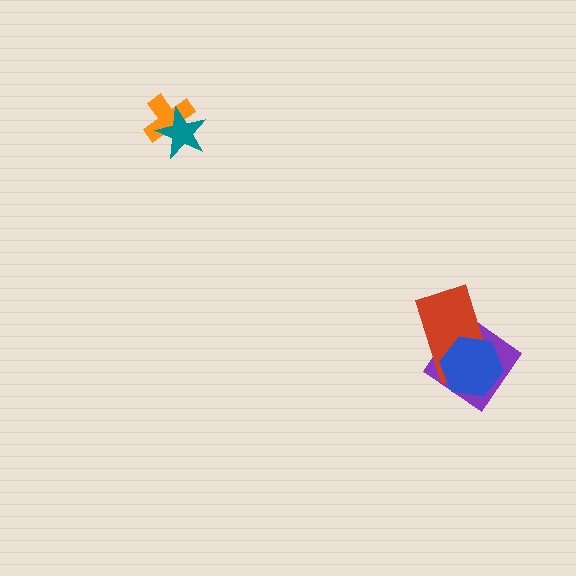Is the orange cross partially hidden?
Yes, it is partially covered by another shape.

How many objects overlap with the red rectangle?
2 objects overlap with the red rectangle.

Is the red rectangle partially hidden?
Yes, it is partially covered by another shape.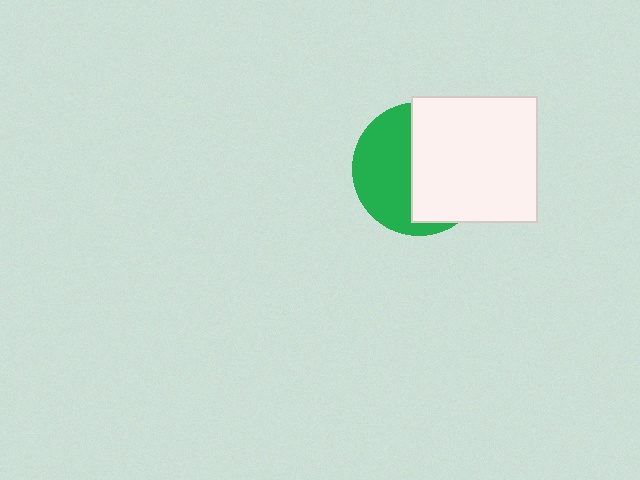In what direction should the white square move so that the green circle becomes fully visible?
The white square should move right. That is the shortest direction to clear the overlap and leave the green circle fully visible.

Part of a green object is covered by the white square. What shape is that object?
It is a circle.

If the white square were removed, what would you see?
You would see the complete green circle.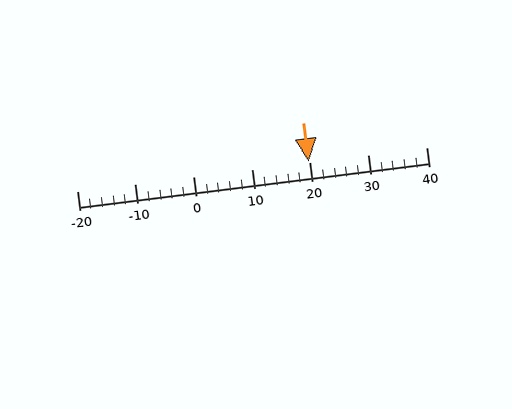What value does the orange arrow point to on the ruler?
The orange arrow points to approximately 20.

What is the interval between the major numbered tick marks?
The major tick marks are spaced 10 units apart.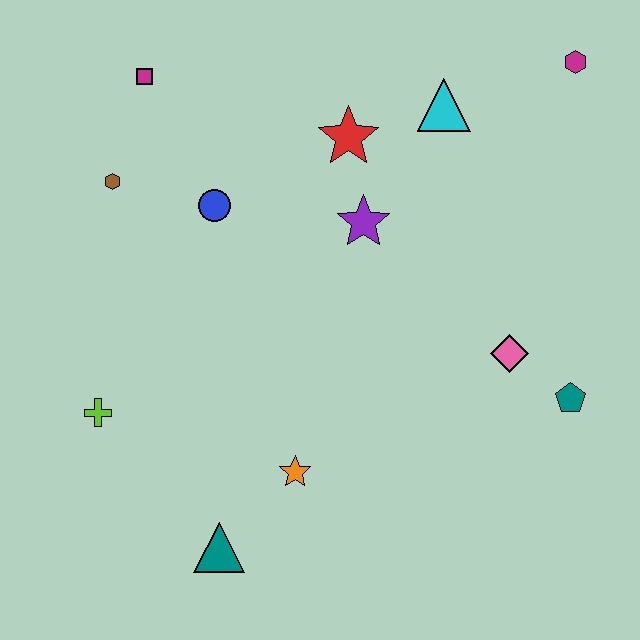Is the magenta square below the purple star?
No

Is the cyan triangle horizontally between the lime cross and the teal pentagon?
Yes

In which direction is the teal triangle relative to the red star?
The teal triangle is below the red star.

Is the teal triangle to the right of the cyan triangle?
No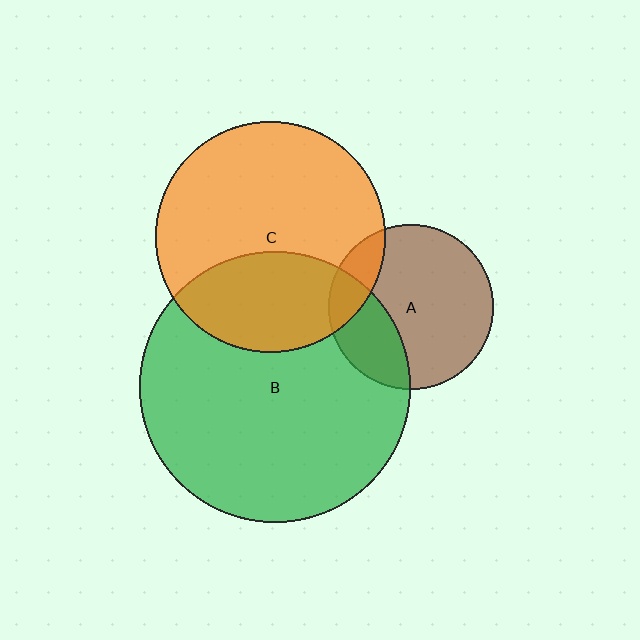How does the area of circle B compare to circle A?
Approximately 2.7 times.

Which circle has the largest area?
Circle B (green).